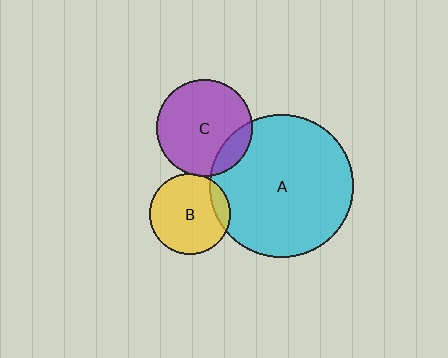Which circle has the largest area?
Circle A (cyan).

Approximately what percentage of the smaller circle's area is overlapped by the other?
Approximately 5%.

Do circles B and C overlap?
Yes.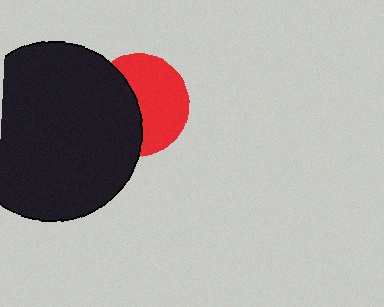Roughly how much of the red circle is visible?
About half of it is visible (roughly 56%).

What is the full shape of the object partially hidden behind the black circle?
The partially hidden object is a red circle.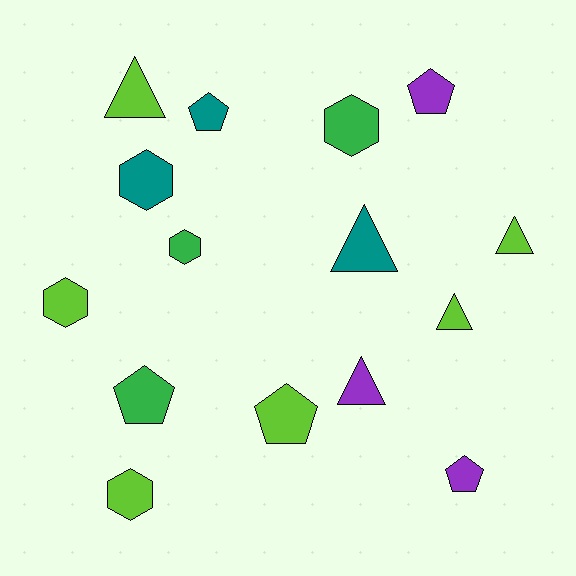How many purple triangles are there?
There is 1 purple triangle.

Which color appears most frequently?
Lime, with 6 objects.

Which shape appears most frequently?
Pentagon, with 5 objects.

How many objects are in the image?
There are 15 objects.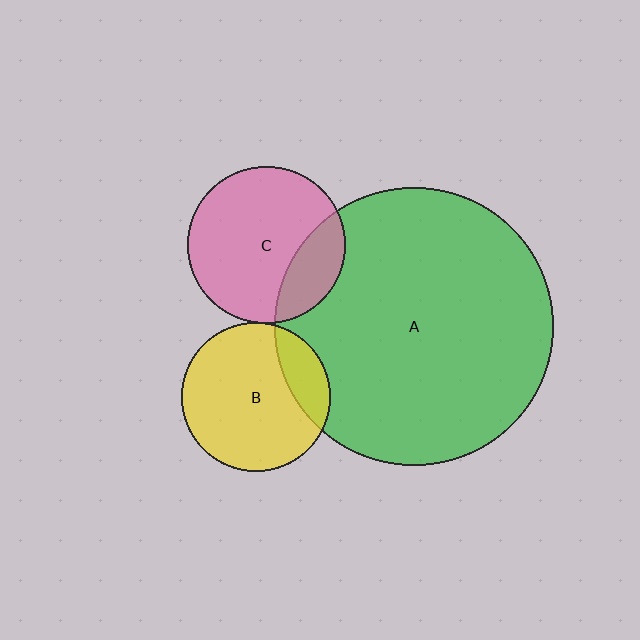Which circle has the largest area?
Circle A (green).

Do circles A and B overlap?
Yes.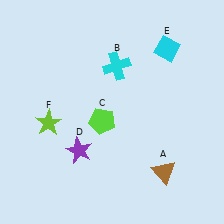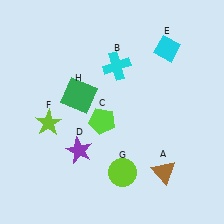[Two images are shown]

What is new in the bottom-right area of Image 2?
A lime circle (G) was added in the bottom-right area of Image 2.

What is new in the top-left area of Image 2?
A green square (H) was added in the top-left area of Image 2.